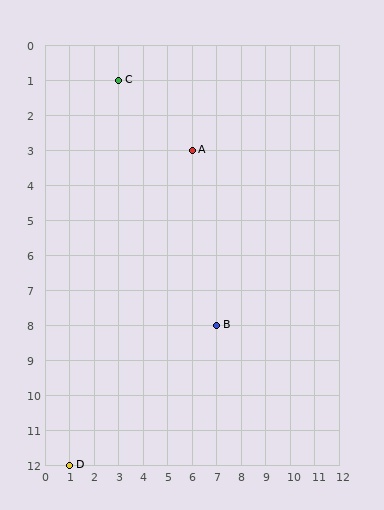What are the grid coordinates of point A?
Point A is at grid coordinates (6, 3).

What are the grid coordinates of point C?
Point C is at grid coordinates (3, 1).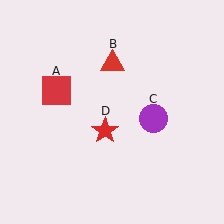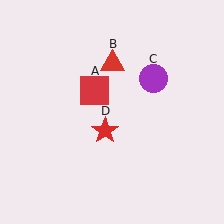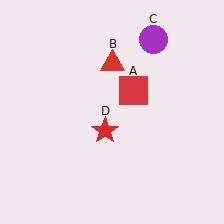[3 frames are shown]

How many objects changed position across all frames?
2 objects changed position: red square (object A), purple circle (object C).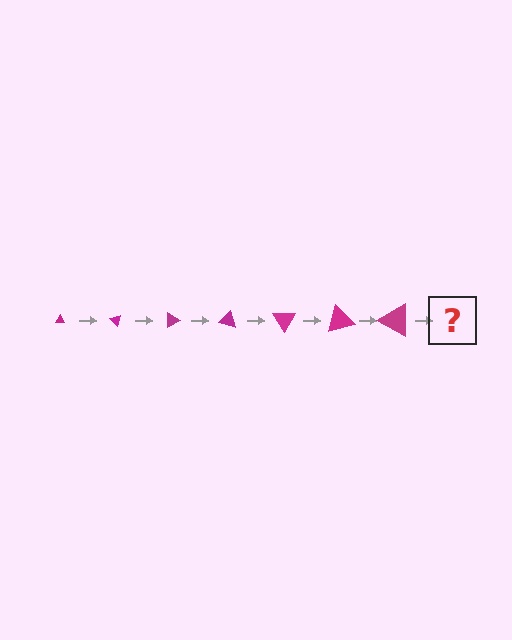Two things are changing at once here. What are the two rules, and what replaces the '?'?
The two rules are that the triangle grows larger each step and it rotates 45 degrees each step. The '?' should be a triangle, larger than the previous one and rotated 315 degrees from the start.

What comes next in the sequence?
The next element should be a triangle, larger than the previous one and rotated 315 degrees from the start.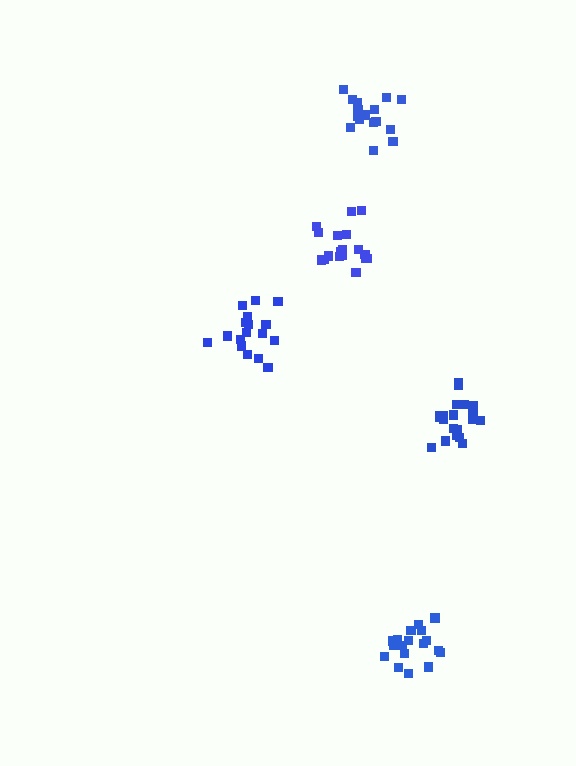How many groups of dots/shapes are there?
There are 5 groups.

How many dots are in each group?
Group 1: 17 dots, Group 2: 20 dots, Group 3: 18 dots, Group 4: 17 dots, Group 5: 18 dots (90 total).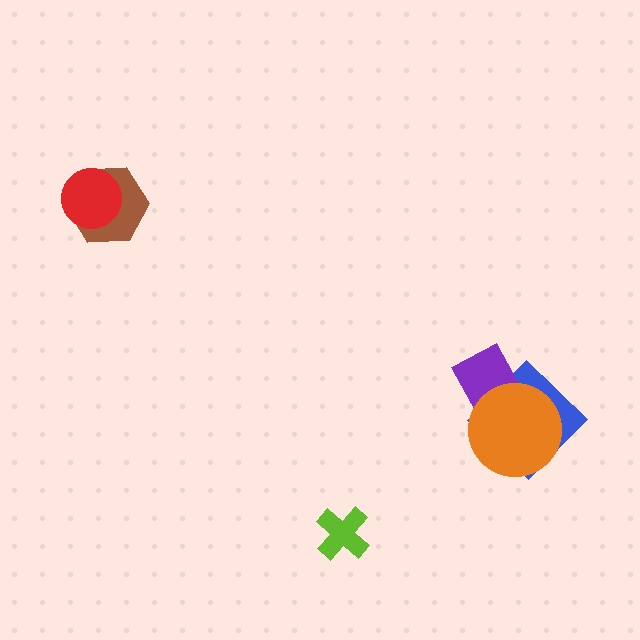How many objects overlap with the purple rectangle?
2 objects overlap with the purple rectangle.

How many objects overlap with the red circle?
1 object overlaps with the red circle.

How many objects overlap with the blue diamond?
2 objects overlap with the blue diamond.